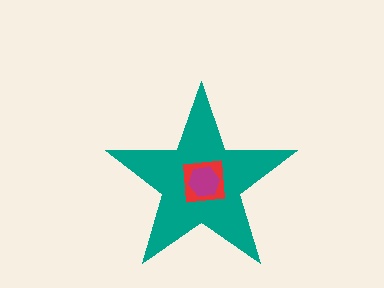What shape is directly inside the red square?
The magenta hexagon.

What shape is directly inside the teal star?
The red square.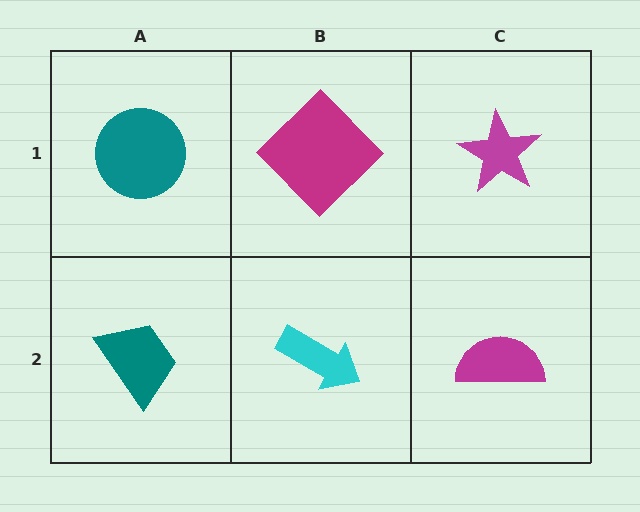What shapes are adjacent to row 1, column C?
A magenta semicircle (row 2, column C), a magenta diamond (row 1, column B).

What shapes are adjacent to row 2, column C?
A magenta star (row 1, column C), a cyan arrow (row 2, column B).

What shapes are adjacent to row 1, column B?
A cyan arrow (row 2, column B), a teal circle (row 1, column A), a magenta star (row 1, column C).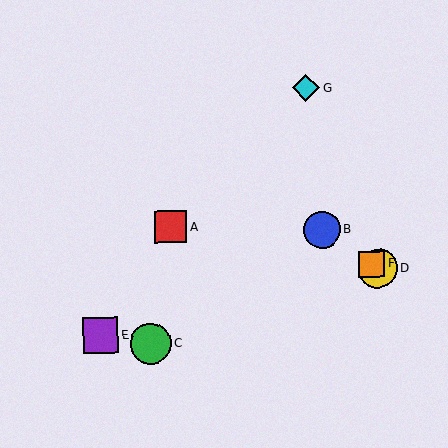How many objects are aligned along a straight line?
3 objects (B, D, F) are aligned along a straight line.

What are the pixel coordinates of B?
Object B is at (322, 230).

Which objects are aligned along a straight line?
Objects B, D, F are aligned along a straight line.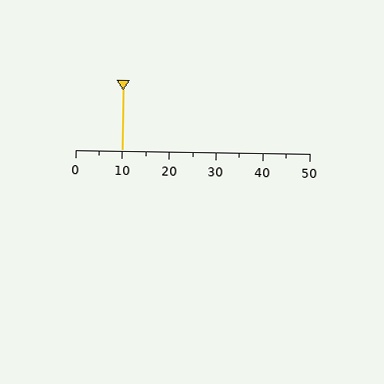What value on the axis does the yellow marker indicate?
The marker indicates approximately 10.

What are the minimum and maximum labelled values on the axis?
The axis runs from 0 to 50.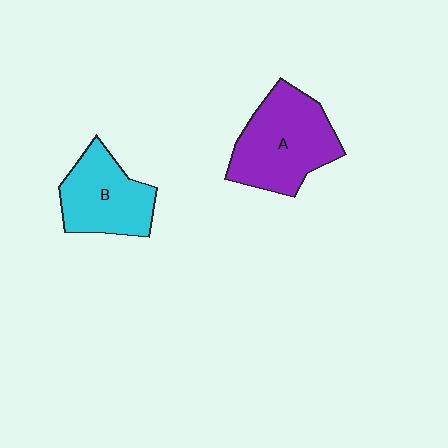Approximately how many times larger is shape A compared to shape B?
Approximately 1.3 times.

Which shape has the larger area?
Shape A (purple).